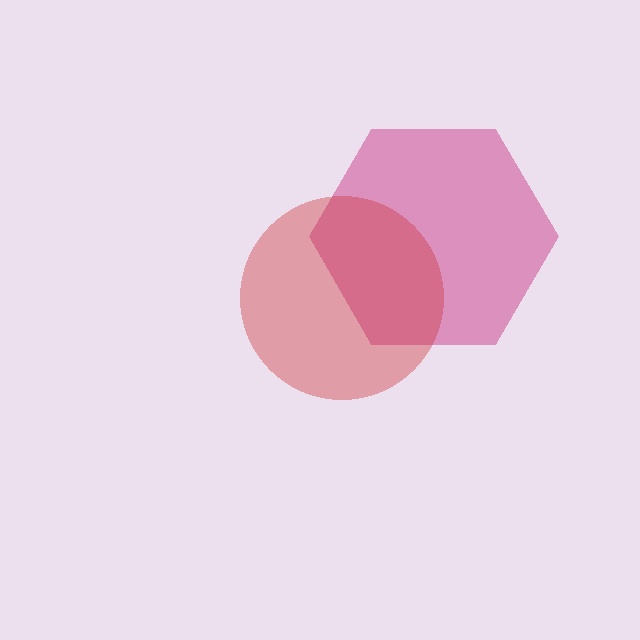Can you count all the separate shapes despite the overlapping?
Yes, there are 2 separate shapes.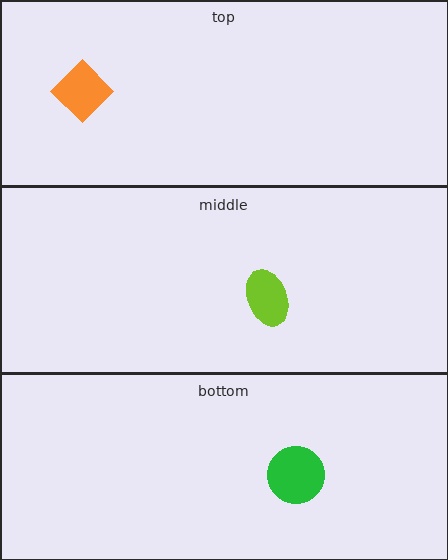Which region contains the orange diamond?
The top region.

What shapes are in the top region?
The orange diamond.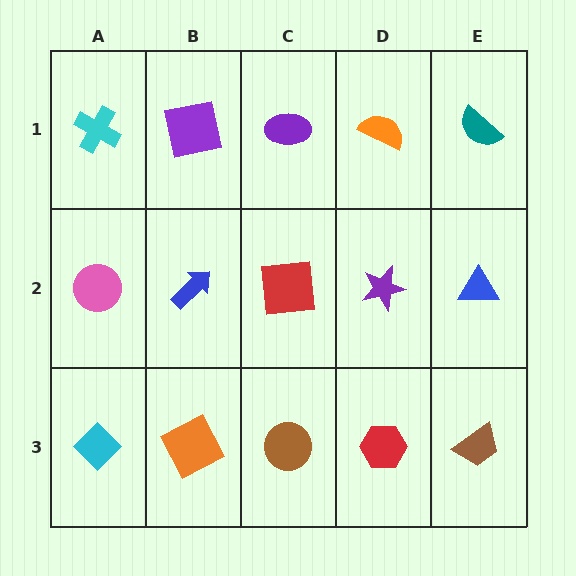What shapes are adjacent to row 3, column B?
A blue arrow (row 2, column B), a cyan diamond (row 3, column A), a brown circle (row 3, column C).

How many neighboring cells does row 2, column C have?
4.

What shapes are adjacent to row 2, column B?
A purple square (row 1, column B), an orange square (row 3, column B), a pink circle (row 2, column A), a red square (row 2, column C).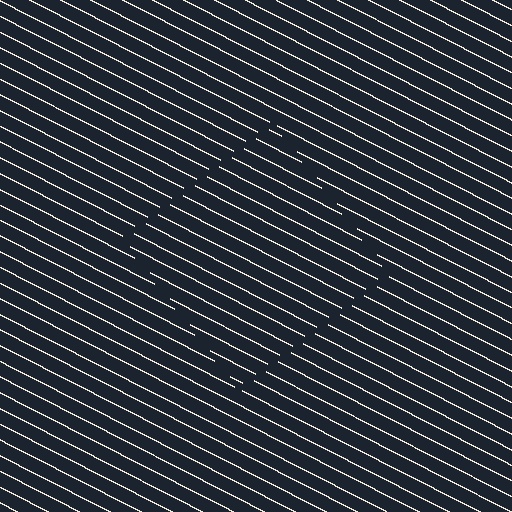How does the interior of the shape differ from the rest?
The interior of the shape contains the same grating, shifted by half a period — the contour is defined by the phase discontinuity where line-ends from the inner and outer gratings abut.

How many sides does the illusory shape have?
4 sides — the line-ends trace a square.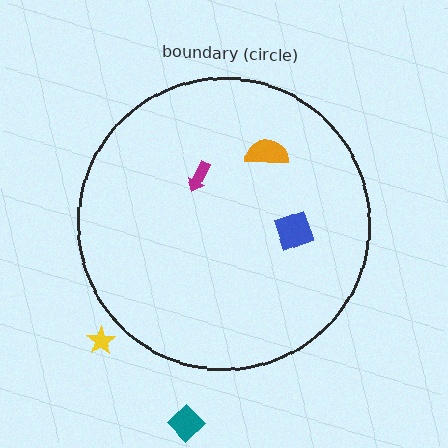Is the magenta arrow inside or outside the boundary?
Inside.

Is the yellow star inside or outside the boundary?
Outside.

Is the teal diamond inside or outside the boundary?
Outside.